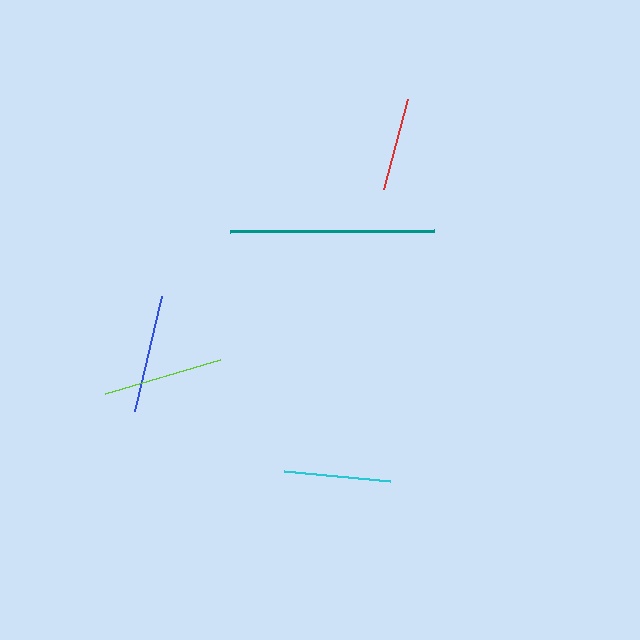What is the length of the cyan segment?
The cyan segment is approximately 106 pixels long.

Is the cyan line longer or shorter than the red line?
The cyan line is longer than the red line.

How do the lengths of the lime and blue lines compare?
The lime and blue lines are approximately the same length.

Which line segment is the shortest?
The red line is the shortest at approximately 92 pixels.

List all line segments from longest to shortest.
From longest to shortest: teal, lime, blue, cyan, red.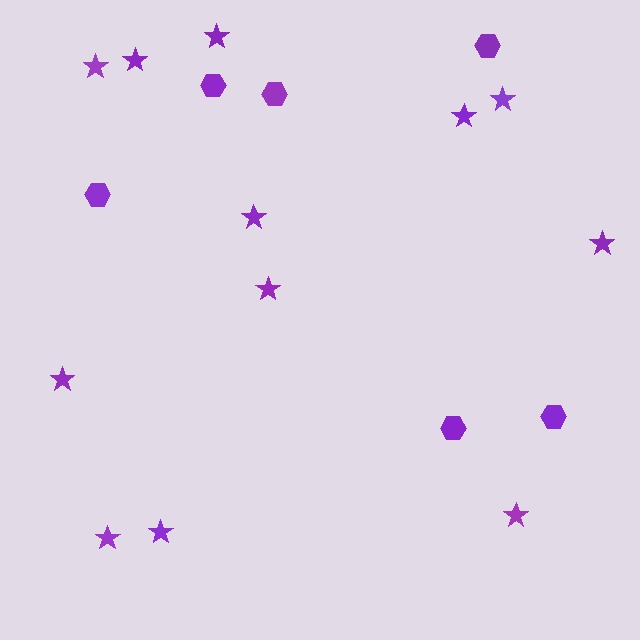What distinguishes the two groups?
There are 2 groups: one group of hexagons (6) and one group of stars (12).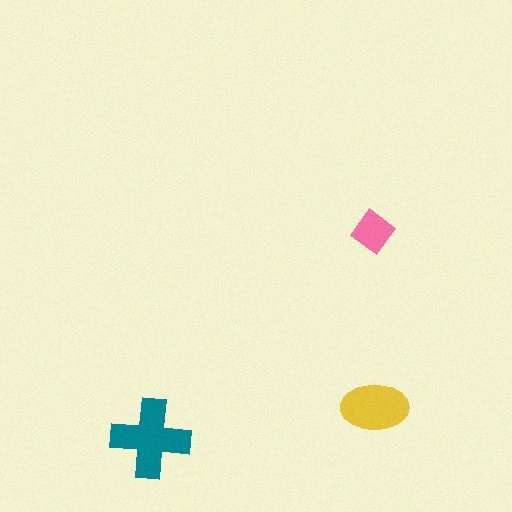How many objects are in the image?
There are 3 objects in the image.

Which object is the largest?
The teal cross.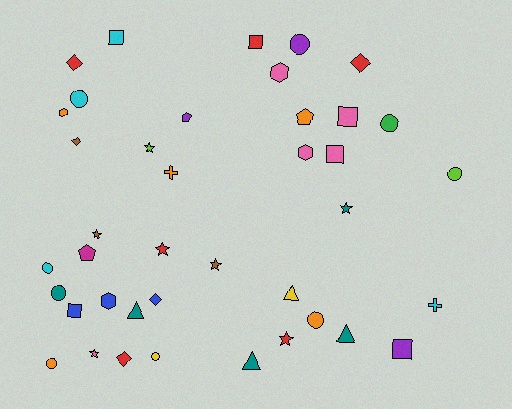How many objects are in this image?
There are 40 objects.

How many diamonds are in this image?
There are 5 diamonds.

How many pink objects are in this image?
There are 5 pink objects.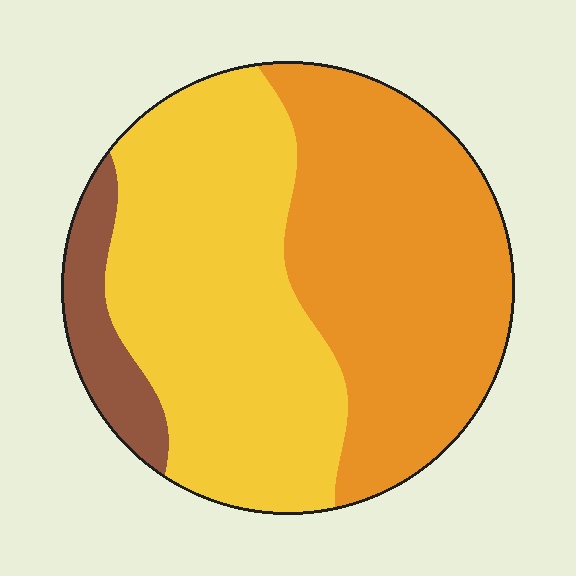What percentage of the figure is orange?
Orange takes up between a quarter and a half of the figure.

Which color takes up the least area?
Brown, at roughly 10%.